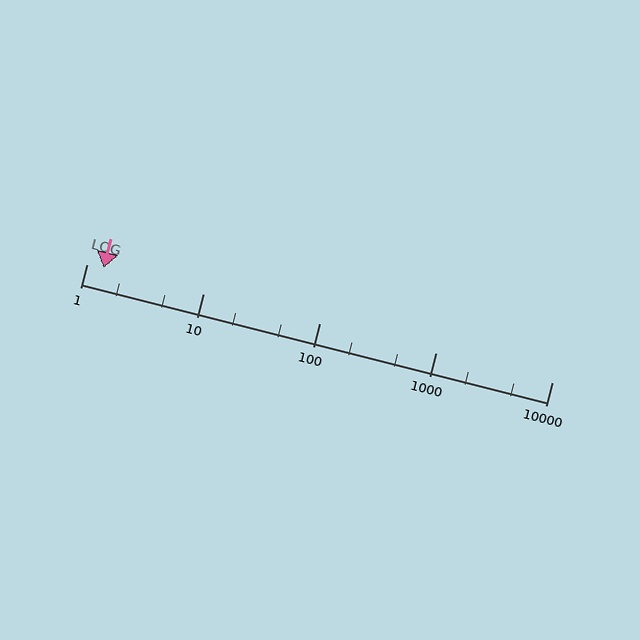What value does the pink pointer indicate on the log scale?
The pointer indicates approximately 1.4.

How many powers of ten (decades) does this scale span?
The scale spans 4 decades, from 1 to 10000.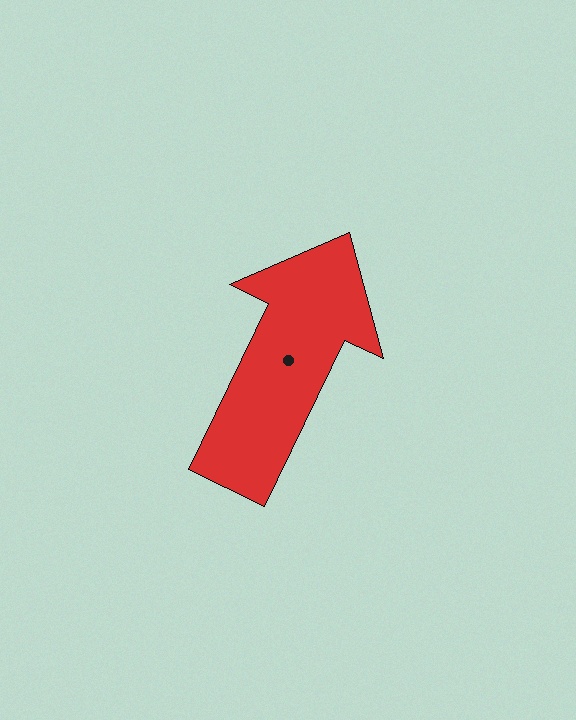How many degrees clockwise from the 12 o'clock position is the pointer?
Approximately 26 degrees.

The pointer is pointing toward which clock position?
Roughly 1 o'clock.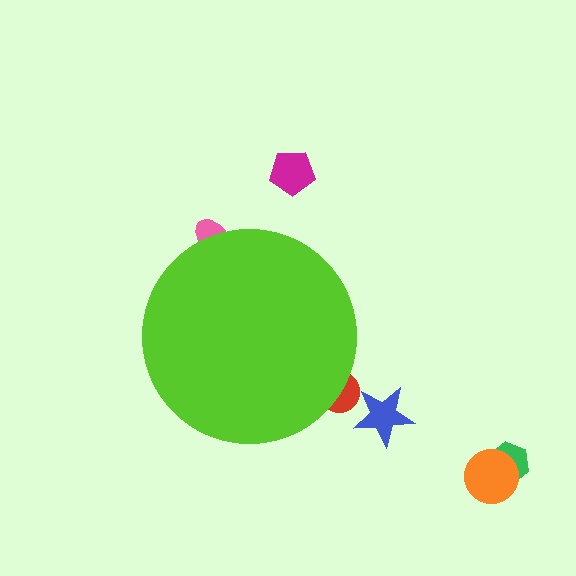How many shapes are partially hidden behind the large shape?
2 shapes are partially hidden.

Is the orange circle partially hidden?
No, the orange circle is fully visible.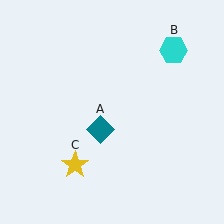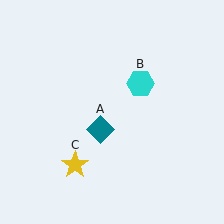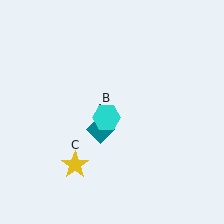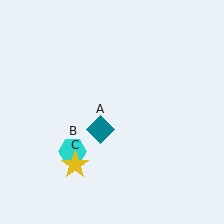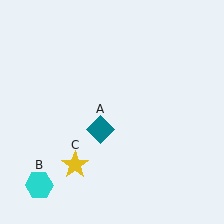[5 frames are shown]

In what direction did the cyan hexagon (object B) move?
The cyan hexagon (object B) moved down and to the left.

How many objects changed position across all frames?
1 object changed position: cyan hexagon (object B).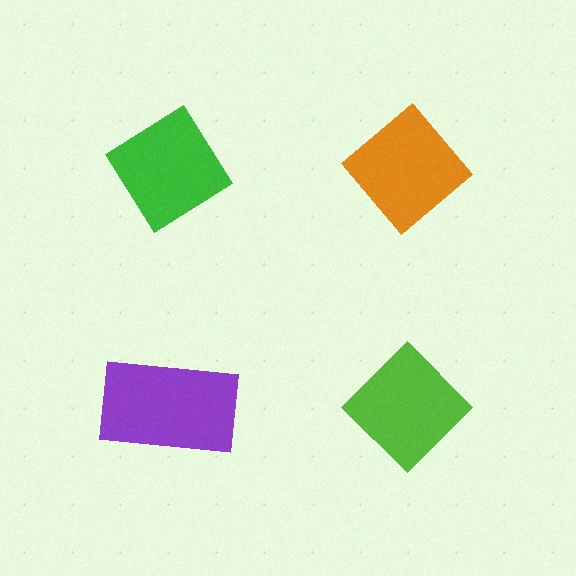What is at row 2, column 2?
A lime diamond.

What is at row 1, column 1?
A green diamond.